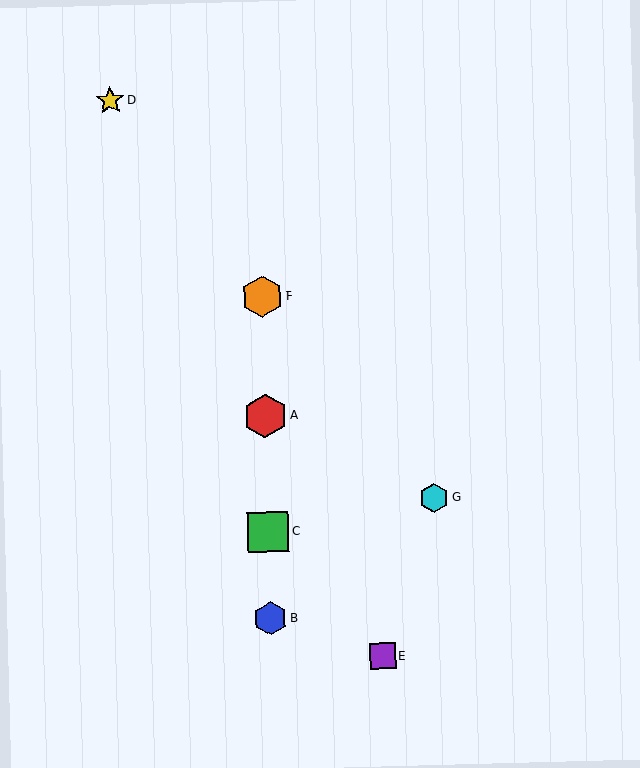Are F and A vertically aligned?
Yes, both are at x≈262.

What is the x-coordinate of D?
Object D is at x≈110.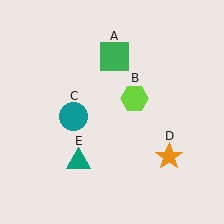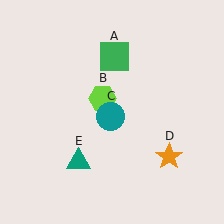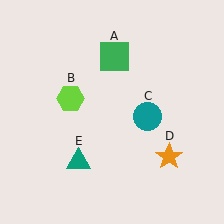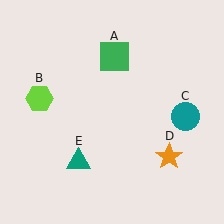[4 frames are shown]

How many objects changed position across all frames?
2 objects changed position: lime hexagon (object B), teal circle (object C).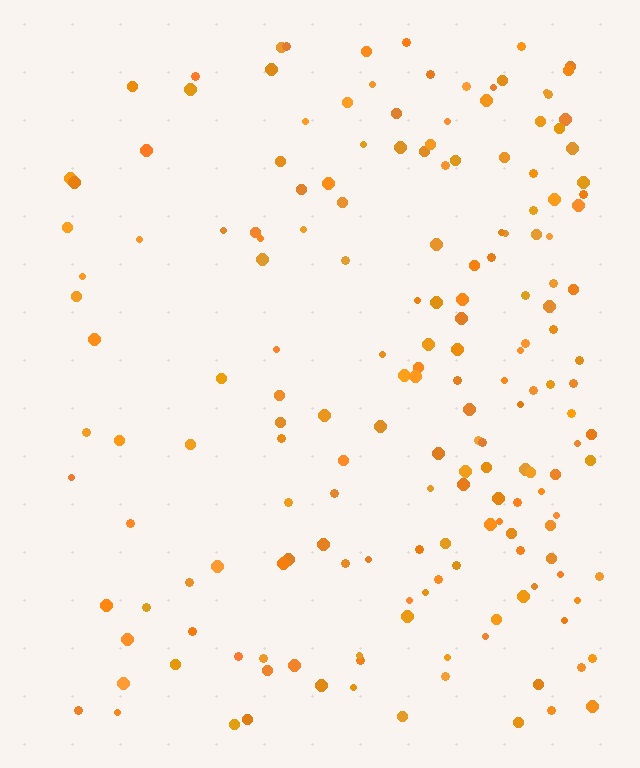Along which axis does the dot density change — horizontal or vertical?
Horizontal.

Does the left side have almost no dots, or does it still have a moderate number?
Still a moderate number, just noticeably fewer than the right.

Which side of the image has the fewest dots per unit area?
The left.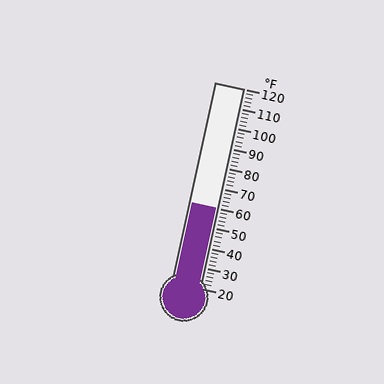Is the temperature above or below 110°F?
The temperature is below 110°F.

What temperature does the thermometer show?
The thermometer shows approximately 60°F.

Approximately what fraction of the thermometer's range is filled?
The thermometer is filled to approximately 40% of its range.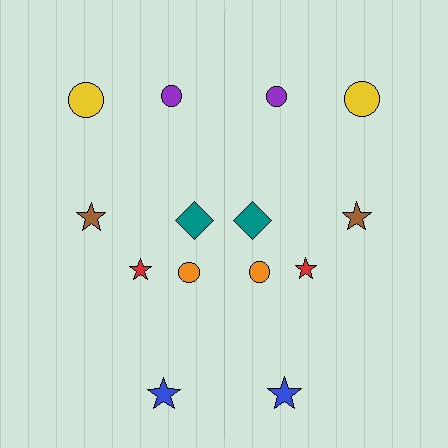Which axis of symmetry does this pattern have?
The pattern has a vertical axis of symmetry running through the center of the image.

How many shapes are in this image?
There are 14 shapes in this image.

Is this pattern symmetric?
Yes, this pattern has bilateral (reflection) symmetry.